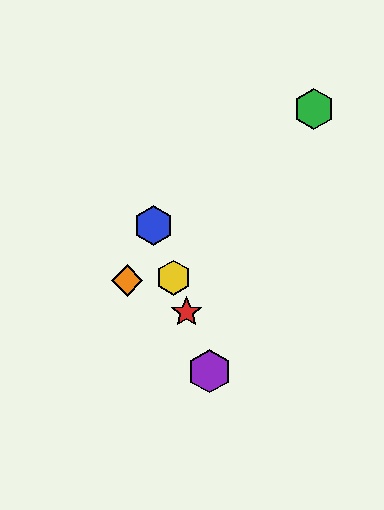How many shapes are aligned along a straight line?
4 shapes (the red star, the blue hexagon, the yellow hexagon, the purple hexagon) are aligned along a straight line.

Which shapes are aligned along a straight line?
The red star, the blue hexagon, the yellow hexagon, the purple hexagon are aligned along a straight line.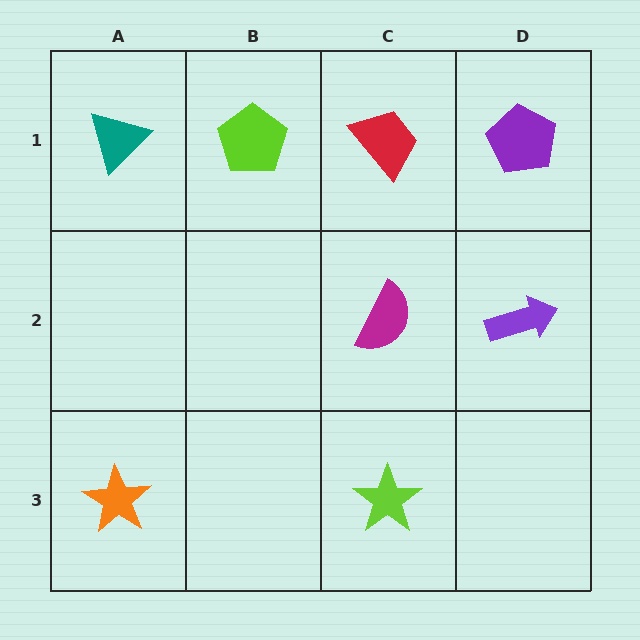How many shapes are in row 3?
2 shapes.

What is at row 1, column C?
A red trapezoid.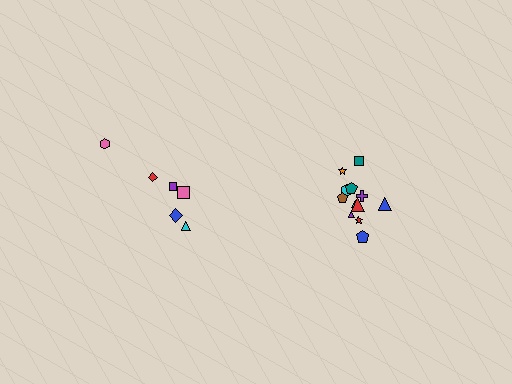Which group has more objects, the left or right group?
The right group.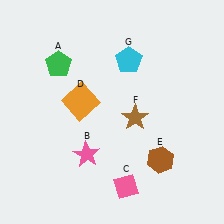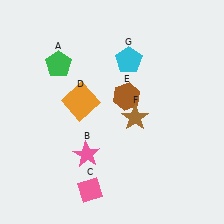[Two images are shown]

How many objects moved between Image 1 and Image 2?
2 objects moved between the two images.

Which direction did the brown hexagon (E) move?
The brown hexagon (E) moved up.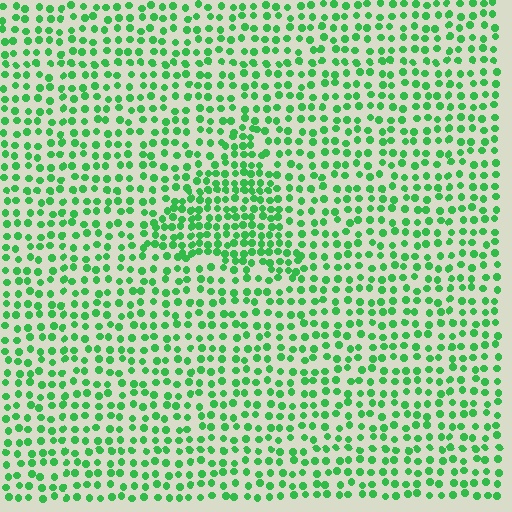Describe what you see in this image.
The image contains small green elements arranged at two different densities. A triangle-shaped region is visible where the elements are more densely packed than the surrounding area.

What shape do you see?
I see a triangle.